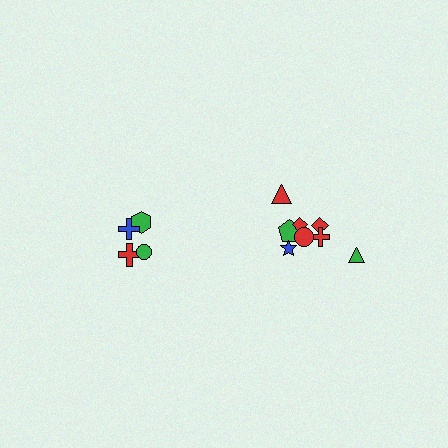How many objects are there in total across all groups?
There are 12 objects.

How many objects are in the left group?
There are 4 objects.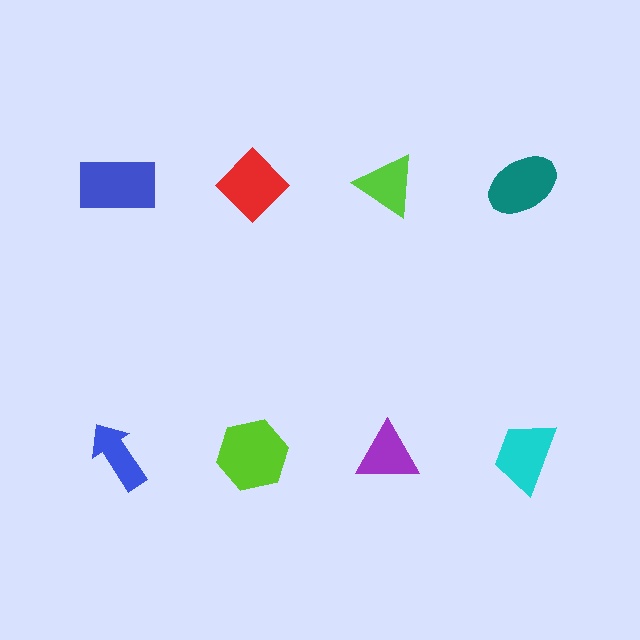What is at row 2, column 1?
A blue arrow.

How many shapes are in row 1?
4 shapes.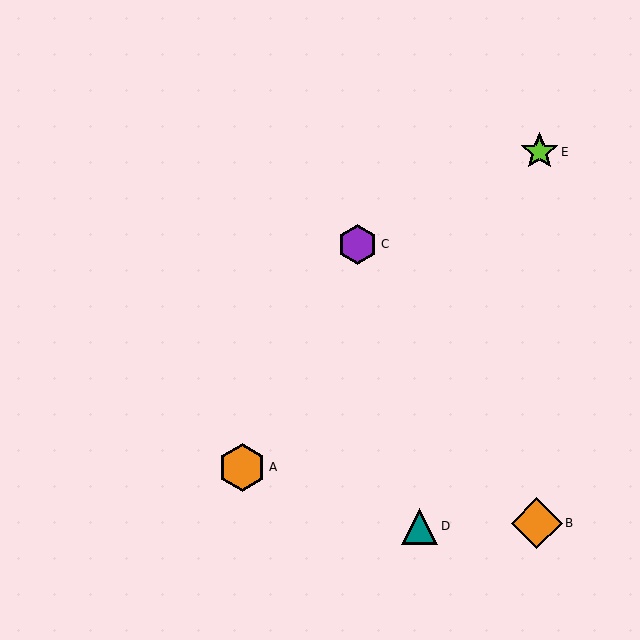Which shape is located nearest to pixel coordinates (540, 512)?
The orange diamond (labeled B) at (537, 523) is nearest to that location.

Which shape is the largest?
The orange diamond (labeled B) is the largest.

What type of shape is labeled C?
Shape C is a purple hexagon.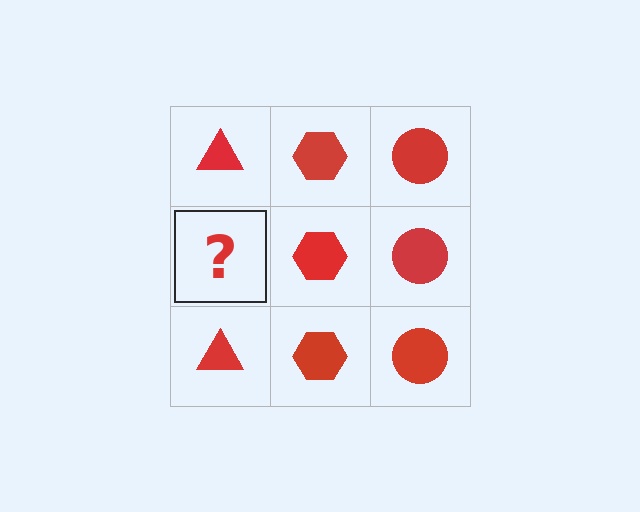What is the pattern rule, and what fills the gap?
The rule is that each column has a consistent shape. The gap should be filled with a red triangle.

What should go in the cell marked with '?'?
The missing cell should contain a red triangle.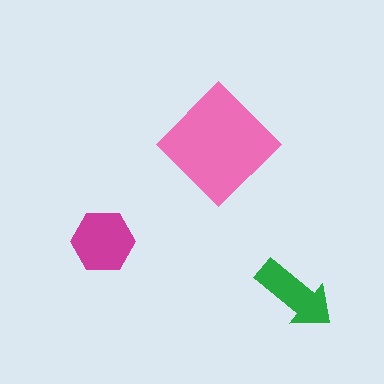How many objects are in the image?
There are 3 objects in the image.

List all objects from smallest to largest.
The green arrow, the magenta hexagon, the pink diamond.